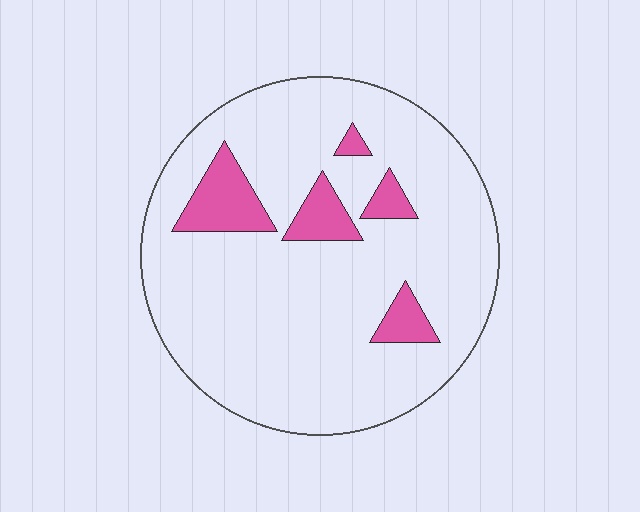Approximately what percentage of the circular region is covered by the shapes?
Approximately 10%.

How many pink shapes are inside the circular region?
5.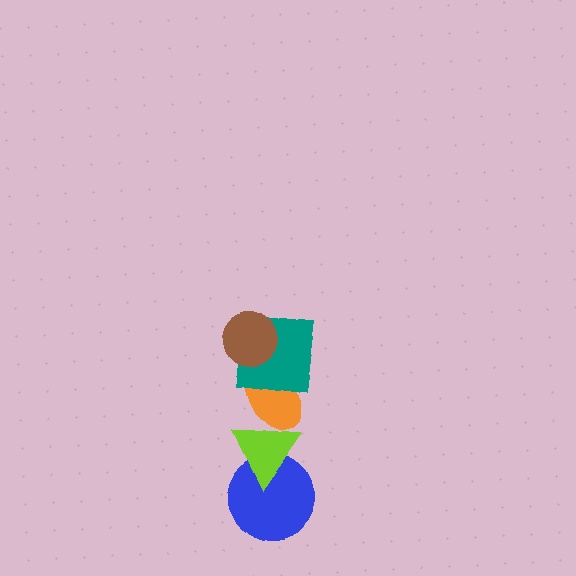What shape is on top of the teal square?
The brown circle is on top of the teal square.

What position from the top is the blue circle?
The blue circle is 5th from the top.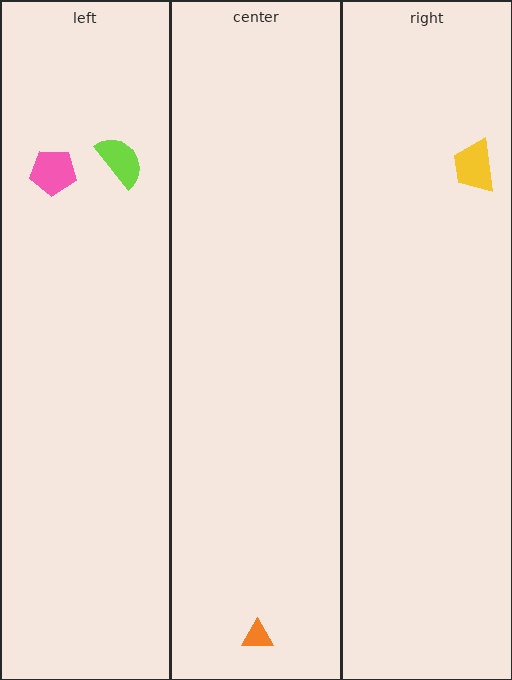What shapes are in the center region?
The orange triangle.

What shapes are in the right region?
The yellow trapezoid.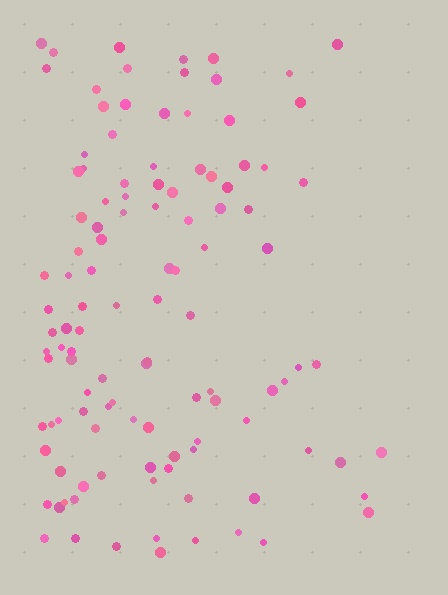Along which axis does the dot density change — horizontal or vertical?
Horizontal.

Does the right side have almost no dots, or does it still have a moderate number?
Still a moderate number, just noticeably fewer than the left.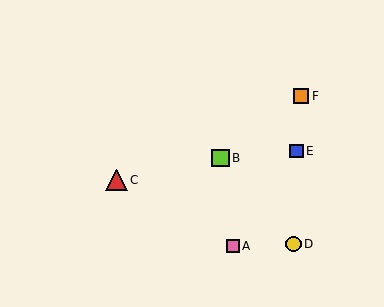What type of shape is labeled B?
Shape B is a lime square.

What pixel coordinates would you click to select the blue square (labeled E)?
Click at (297, 151) to select the blue square E.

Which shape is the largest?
The red triangle (labeled C) is the largest.